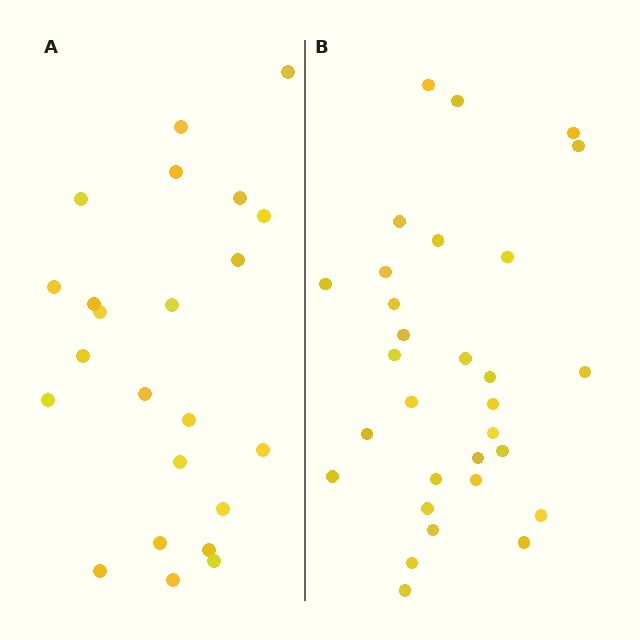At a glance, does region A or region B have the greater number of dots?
Region B (the right region) has more dots.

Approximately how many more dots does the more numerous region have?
Region B has roughly 8 or so more dots than region A.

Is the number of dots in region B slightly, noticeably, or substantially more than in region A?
Region B has noticeably more, but not dramatically so. The ratio is roughly 1.3 to 1.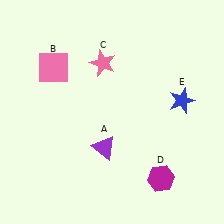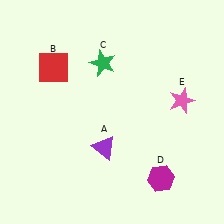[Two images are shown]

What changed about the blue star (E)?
In Image 1, E is blue. In Image 2, it changed to pink.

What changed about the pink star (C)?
In Image 1, C is pink. In Image 2, it changed to green.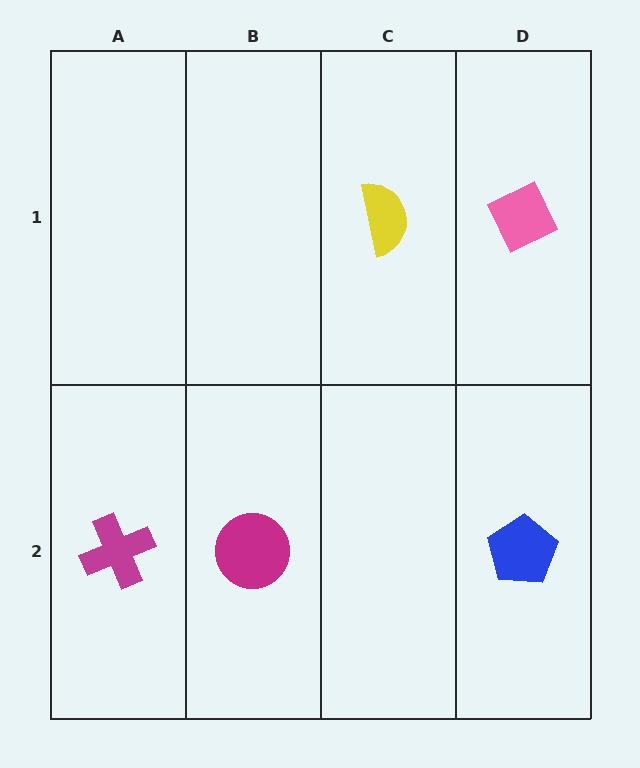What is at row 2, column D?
A blue pentagon.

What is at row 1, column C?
A yellow semicircle.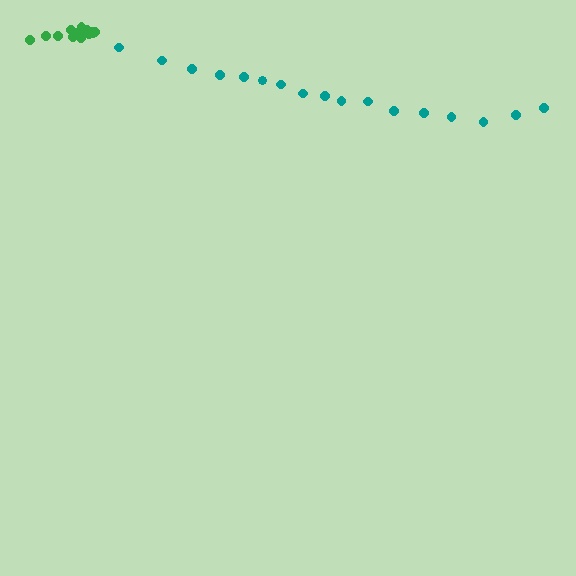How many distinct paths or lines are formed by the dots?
There are 2 distinct paths.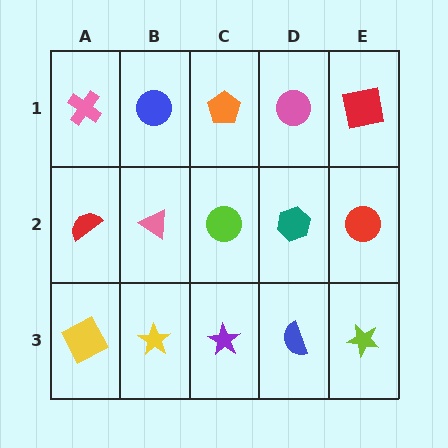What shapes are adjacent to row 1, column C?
A lime circle (row 2, column C), a blue circle (row 1, column B), a pink circle (row 1, column D).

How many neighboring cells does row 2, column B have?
4.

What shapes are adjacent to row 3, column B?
A pink triangle (row 2, column B), a yellow square (row 3, column A), a purple star (row 3, column C).